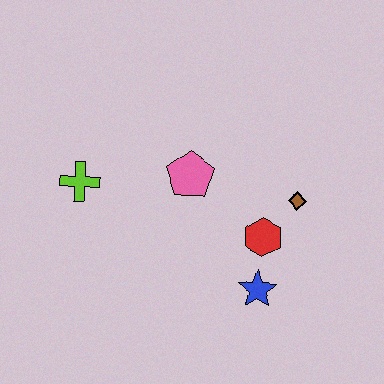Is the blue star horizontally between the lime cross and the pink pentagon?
No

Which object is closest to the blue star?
The red hexagon is closest to the blue star.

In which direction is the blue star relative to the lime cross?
The blue star is to the right of the lime cross.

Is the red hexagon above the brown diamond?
No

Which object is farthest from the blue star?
The lime cross is farthest from the blue star.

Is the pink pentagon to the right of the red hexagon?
No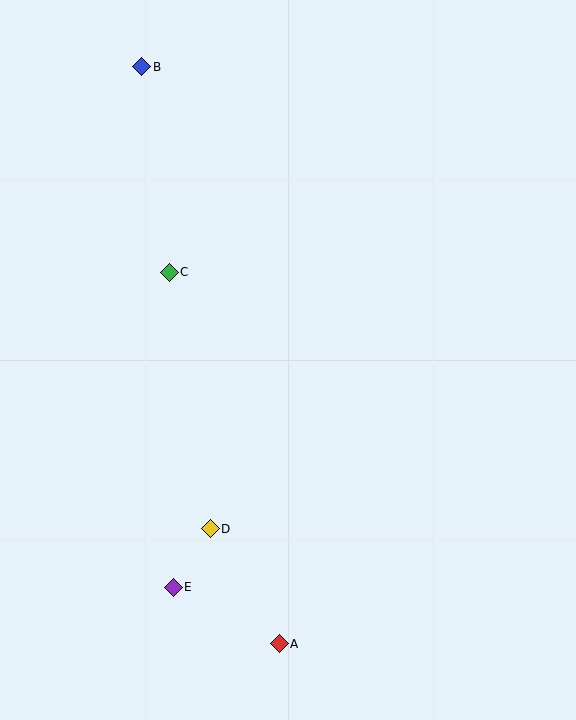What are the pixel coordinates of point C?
Point C is at (169, 272).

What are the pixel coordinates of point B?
Point B is at (142, 67).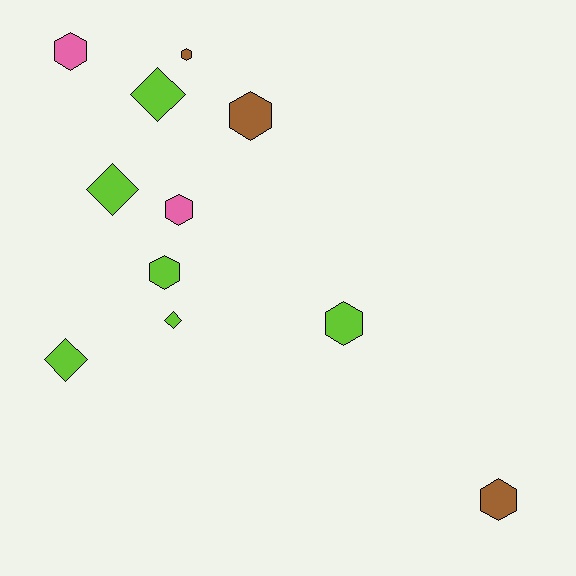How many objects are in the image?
There are 11 objects.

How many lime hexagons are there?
There are 2 lime hexagons.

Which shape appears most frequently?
Hexagon, with 7 objects.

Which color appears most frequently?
Lime, with 6 objects.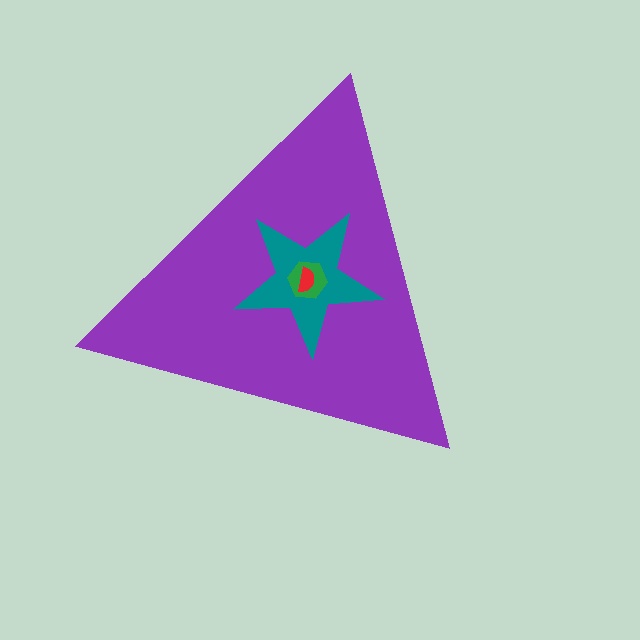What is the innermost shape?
The red semicircle.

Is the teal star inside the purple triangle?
Yes.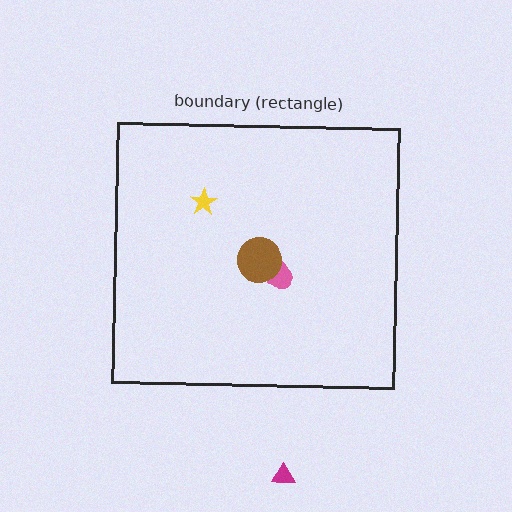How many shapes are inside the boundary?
3 inside, 1 outside.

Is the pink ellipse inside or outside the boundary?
Inside.